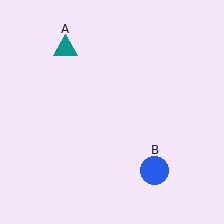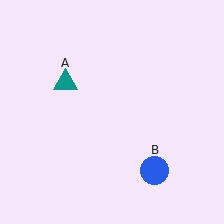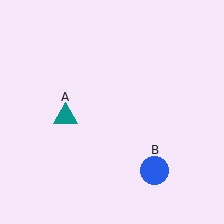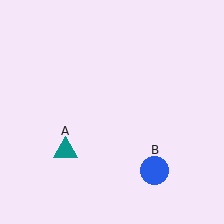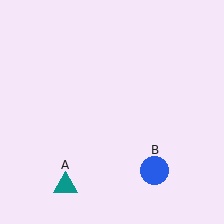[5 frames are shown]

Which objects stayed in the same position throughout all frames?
Blue circle (object B) remained stationary.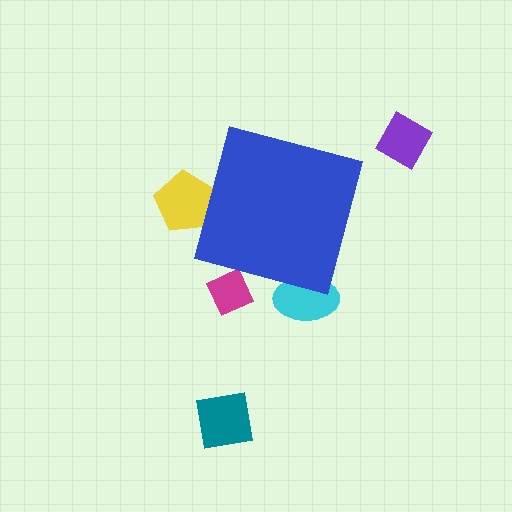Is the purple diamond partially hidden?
No, the purple diamond is fully visible.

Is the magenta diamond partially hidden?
Yes, the magenta diamond is partially hidden behind the blue square.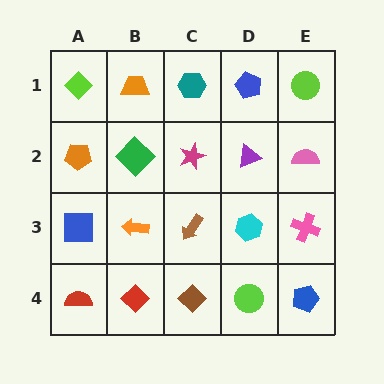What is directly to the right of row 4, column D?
A blue pentagon.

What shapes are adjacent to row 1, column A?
An orange pentagon (row 2, column A), an orange trapezoid (row 1, column B).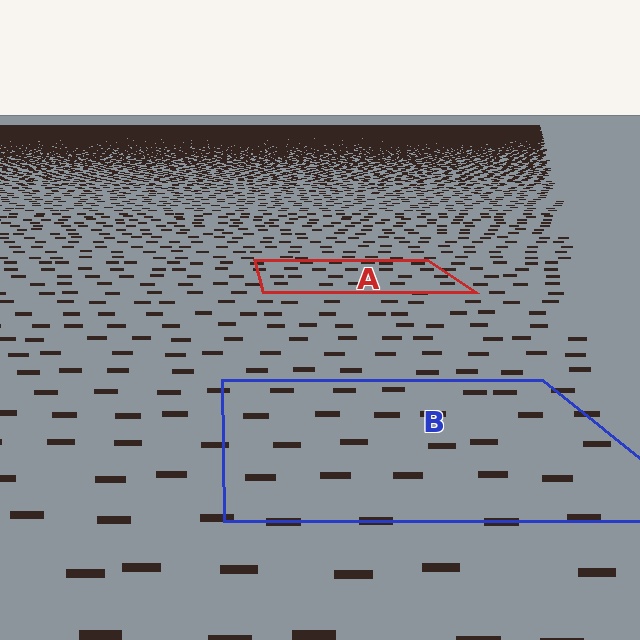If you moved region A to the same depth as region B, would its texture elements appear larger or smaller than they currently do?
They would appear larger. At a closer depth, the same texture elements are projected at a bigger on-screen size.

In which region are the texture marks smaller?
The texture marks are smaller in region A, because it is farther away.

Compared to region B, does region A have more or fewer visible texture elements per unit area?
Region A has more texture elements per unit area — they are packed more densely because it is farther away.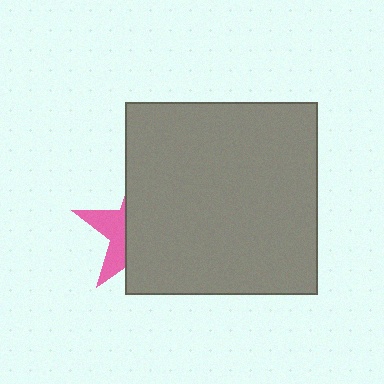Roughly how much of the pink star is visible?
A small part of it is visible (roughly 33%).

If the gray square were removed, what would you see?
You would see the complete pink star.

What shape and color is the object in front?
The object in front is a gray square.